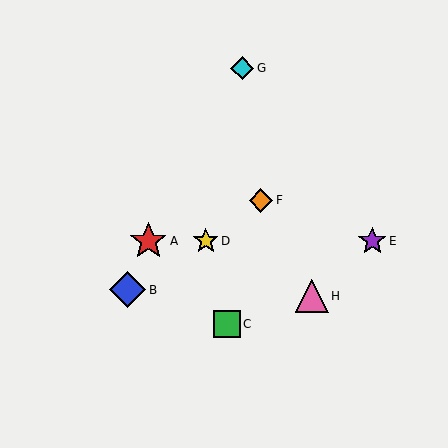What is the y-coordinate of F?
Object F is at y≈200.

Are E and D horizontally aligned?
Yes, both are at y≈241.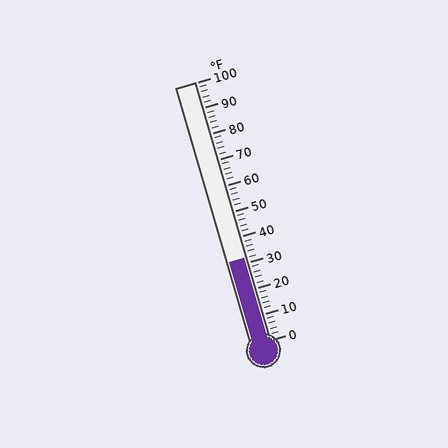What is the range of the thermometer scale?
The thermometer scale ranges from 0°F to 100°F.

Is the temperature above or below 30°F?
The temperature is above 30°F.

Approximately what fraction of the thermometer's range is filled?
The thermometer is filled to approximately 30% of its range.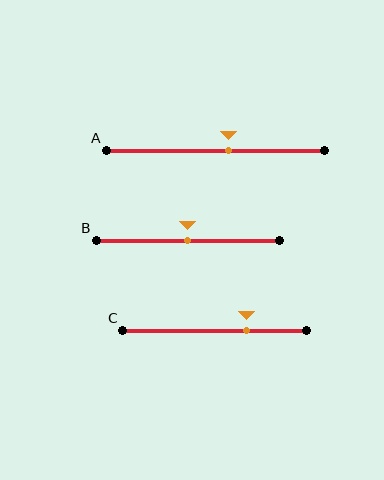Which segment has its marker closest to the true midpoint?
Segment B has its marker closest to the true midpoint.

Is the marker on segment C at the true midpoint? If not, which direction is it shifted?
No, the marker on segment C is shifted to the right by about 17% of the segment length.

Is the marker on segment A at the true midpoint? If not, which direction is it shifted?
No, the marker on segment A is shifted to the right by about 6% of the segment length.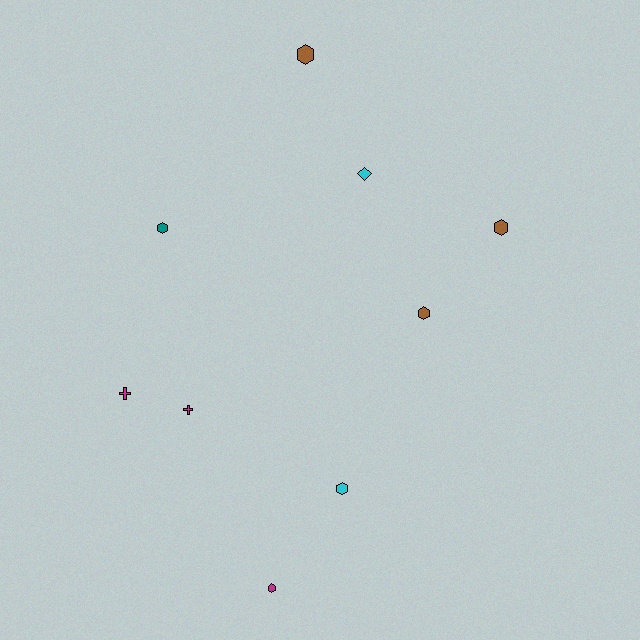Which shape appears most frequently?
Hexagon, with 6 objects.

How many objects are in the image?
There are 9 objects.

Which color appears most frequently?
Brown, with 3 objects.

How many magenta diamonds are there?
There are no magenta diamonds.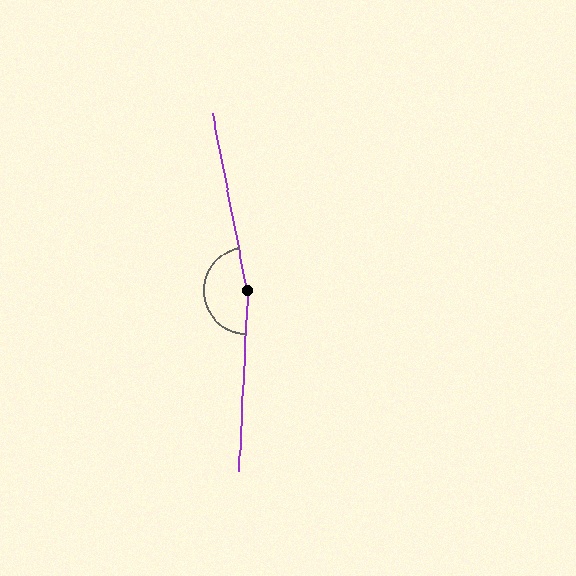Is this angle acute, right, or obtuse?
It is obtuse.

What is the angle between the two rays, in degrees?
Approximately 166 degrees.